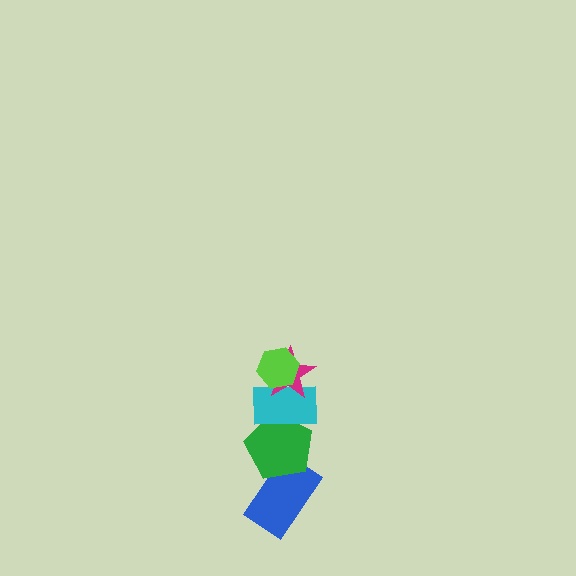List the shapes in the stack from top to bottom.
From top to bottom: the lime hexagon, the magenta star, the cyan rectangle, the green pentagon, the blue rectangle.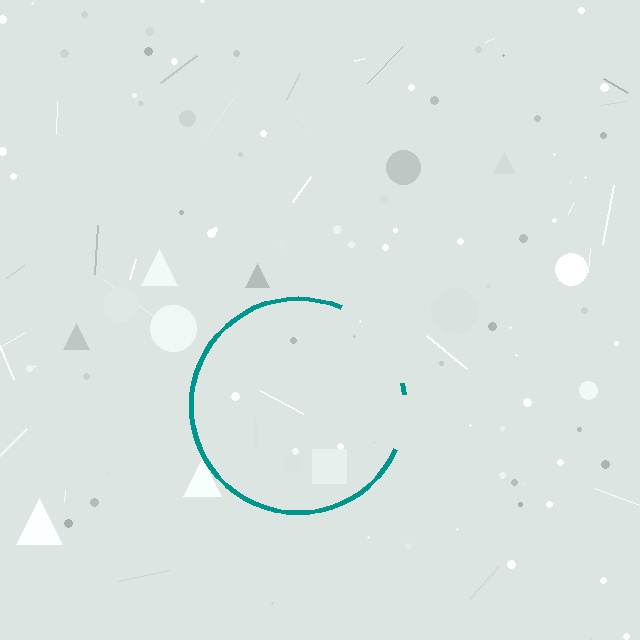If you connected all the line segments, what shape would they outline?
They would outline a circle.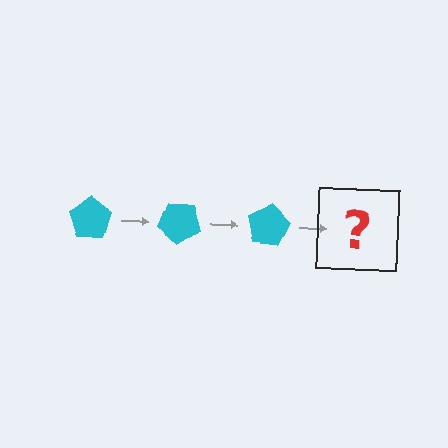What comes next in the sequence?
The next element should be a cyan pentagon rotated 120 degrees.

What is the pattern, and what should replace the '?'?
The pattern is that the pentagon rotates 40 degrees each step. The '?' should be a cyan pentagon rotated 120 degrees.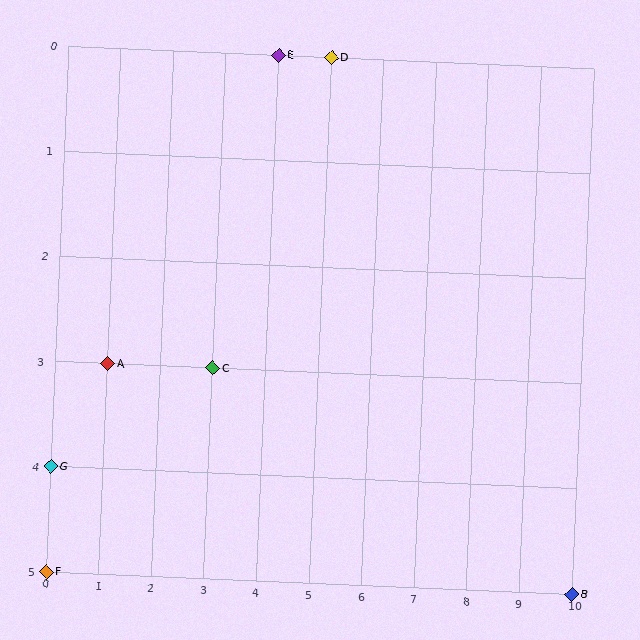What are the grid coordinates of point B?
Point B is at grid coordinates (10, 5).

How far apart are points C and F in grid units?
Points C and F are 3 columns and 2 rows apart (about 3.6 grid units diagonally).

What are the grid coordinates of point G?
Point G is at grid coordinates (0, 4).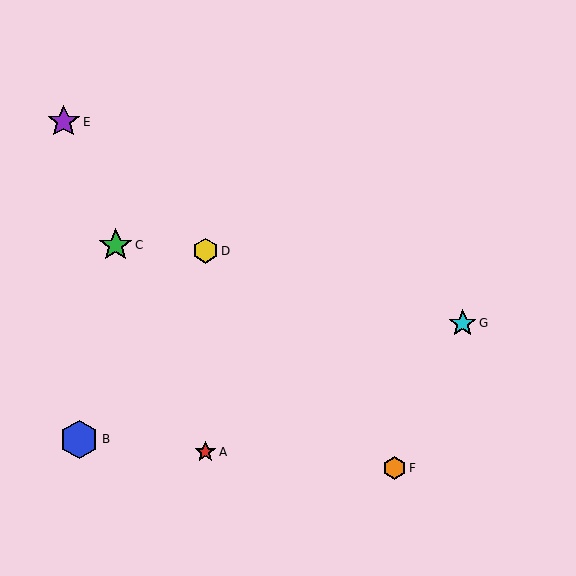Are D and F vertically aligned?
No, D is at x≈205 and F is at x≈395.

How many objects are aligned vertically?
2 objects (A, D) are aligned vertically.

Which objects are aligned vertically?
Objects A, D are aligned vertically.